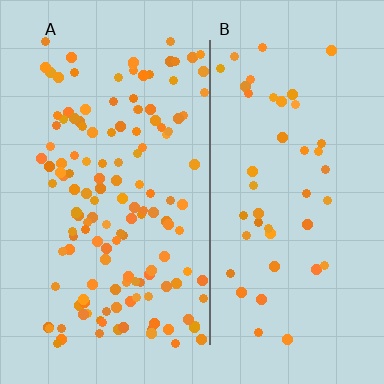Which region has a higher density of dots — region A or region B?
A (the left).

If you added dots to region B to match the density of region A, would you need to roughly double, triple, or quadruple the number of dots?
Approximately triple.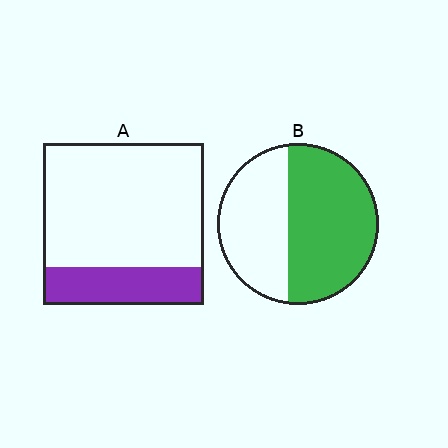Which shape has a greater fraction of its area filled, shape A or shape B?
Shape B.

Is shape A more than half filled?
No.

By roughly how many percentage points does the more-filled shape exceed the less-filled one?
By roughly 35 percentage points (B over A).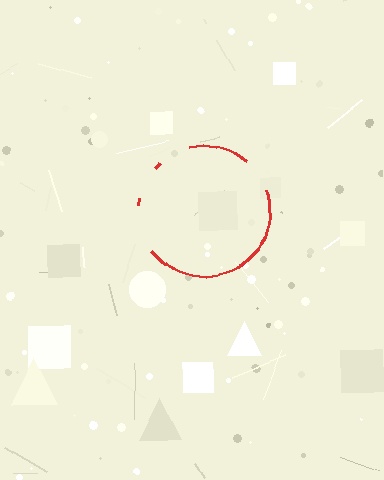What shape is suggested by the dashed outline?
The dashed outline suggests a circle.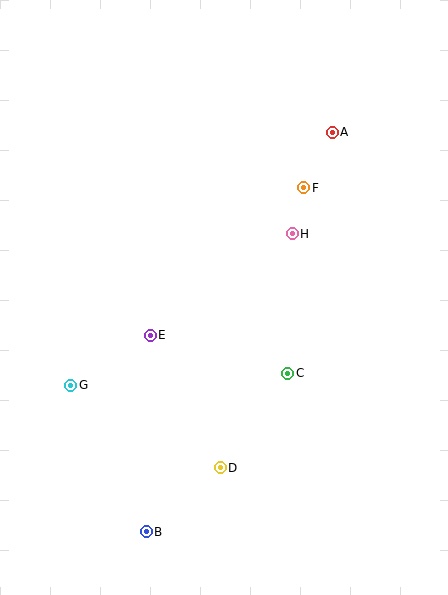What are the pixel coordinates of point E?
Point E is at (150, 335).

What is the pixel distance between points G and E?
The distance between G and E is 94 pixels.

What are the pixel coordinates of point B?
Point B is at (146, 532).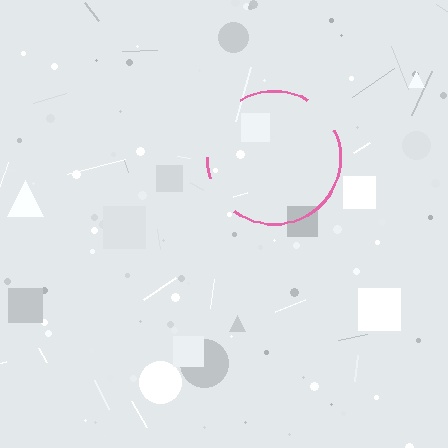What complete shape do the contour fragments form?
The contour fragments form a circle.